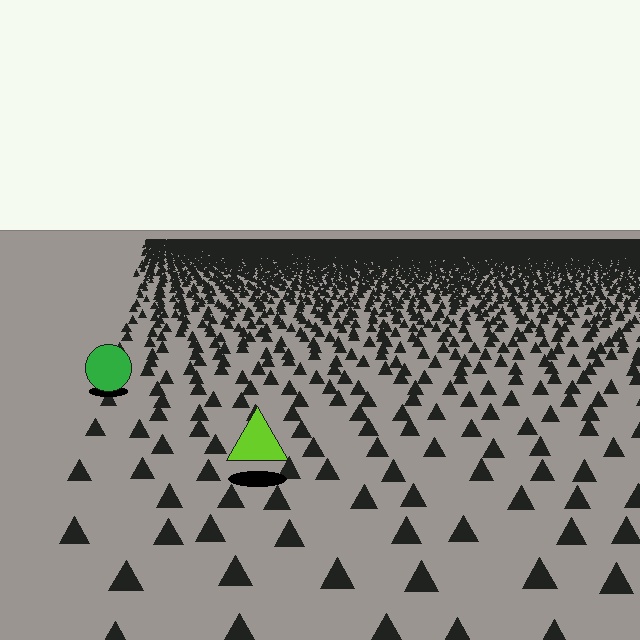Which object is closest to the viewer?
The lime triangle is closest. The texture marks near it are larger and more spread out.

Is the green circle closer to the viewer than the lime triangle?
No. The lime triangle is closer — you can tell from the texture gradient: the ground texture is coarser near it.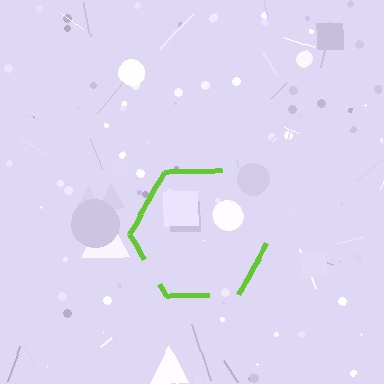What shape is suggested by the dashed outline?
The dashed outline suggests a hexagon.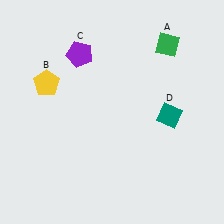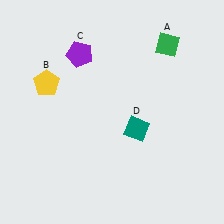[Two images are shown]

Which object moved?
The teal diamond (D) moved left.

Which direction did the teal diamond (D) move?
The teal diamond (D) moved left.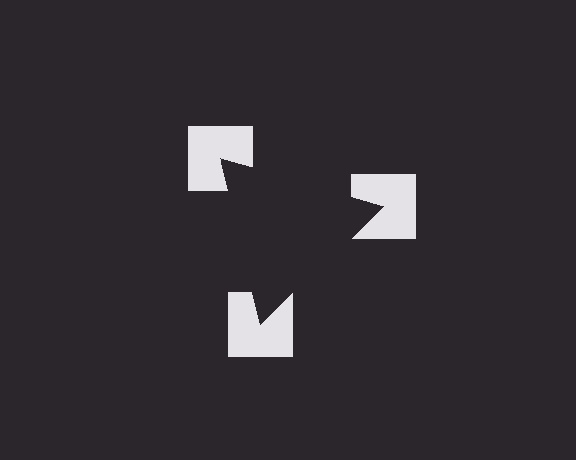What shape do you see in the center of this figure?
An illusory triangle — its edges are inferred from the aligned wedge cuts in the notched squares, not physically drawn.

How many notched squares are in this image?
There are 3 — one at each vertex of the illusory triangle.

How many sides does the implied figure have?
3 sides.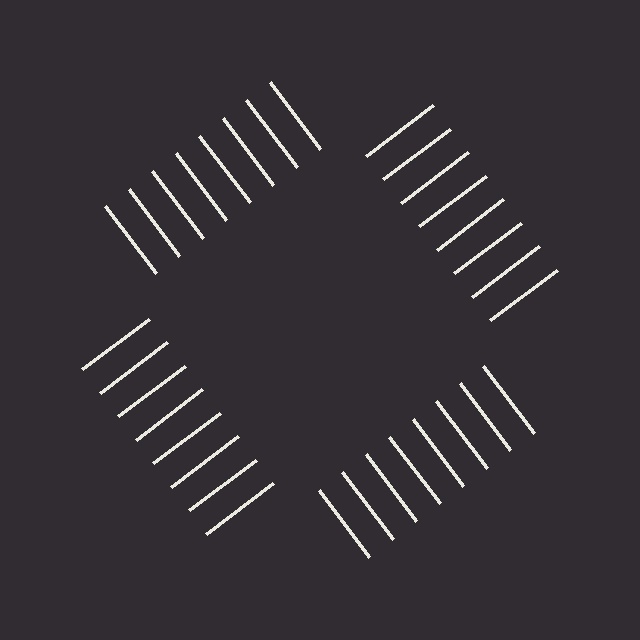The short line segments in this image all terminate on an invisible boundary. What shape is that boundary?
An illusory square — the line segments terminate on its edges but no continuous stroke is drawn.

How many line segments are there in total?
32 — 8 along each of the 4 edges.